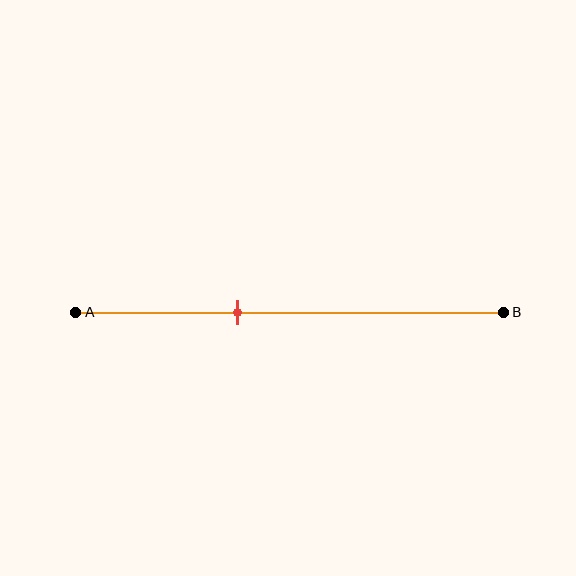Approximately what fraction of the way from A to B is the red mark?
The red mark is approximately 40% of the way from A to B.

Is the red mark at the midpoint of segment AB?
No, the mark is at about 40% from A, not at the 50% midpoint.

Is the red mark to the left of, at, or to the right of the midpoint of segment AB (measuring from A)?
The red mark is to the left of the midpoint of segment AB.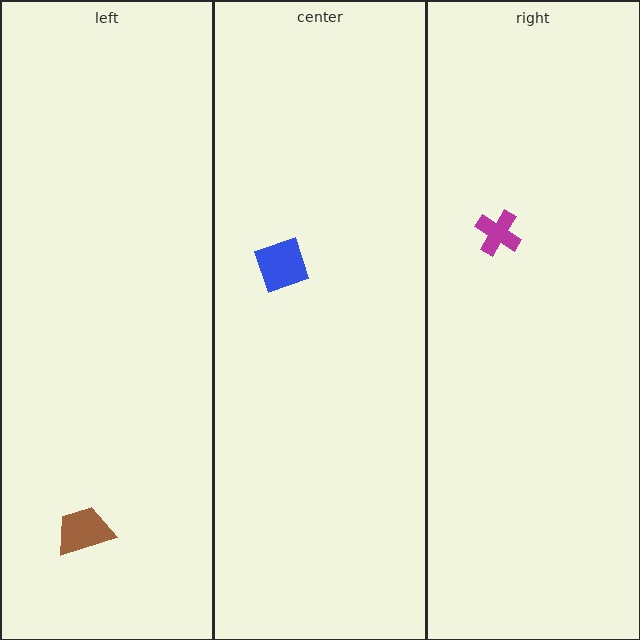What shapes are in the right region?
The magenta cross.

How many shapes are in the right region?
1.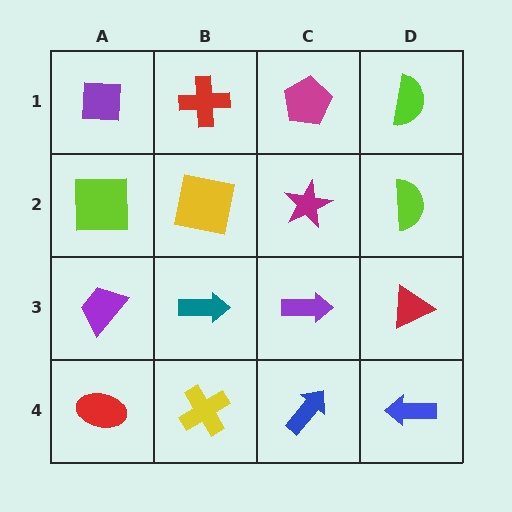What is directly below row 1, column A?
A lime square.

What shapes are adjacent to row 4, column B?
A teal arrow (row 3, column B), a red ellipse (row 4, column A), a blue arrow (row 4, column C).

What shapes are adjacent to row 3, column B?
A yellow square (row 2, column B), a yellow cross (row 4, column B), a purple trapezoid (row 3, column A), a purple arrow (row 3, column C).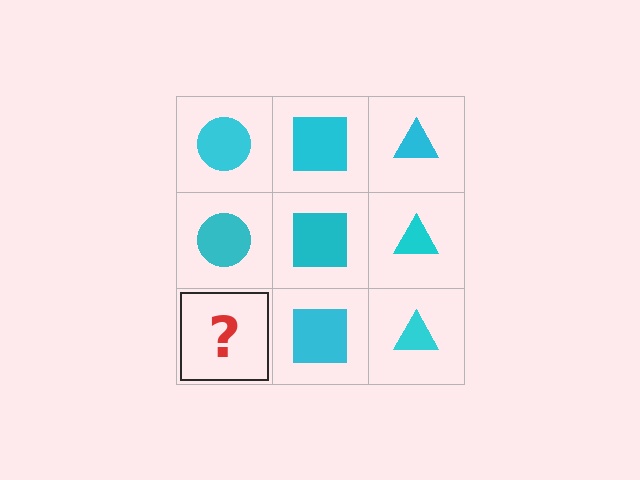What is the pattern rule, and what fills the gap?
The rule is that each column has a consistent shape. The gap should be filled with a cyan circle.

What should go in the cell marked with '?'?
The missing cell should contain a cyan circle.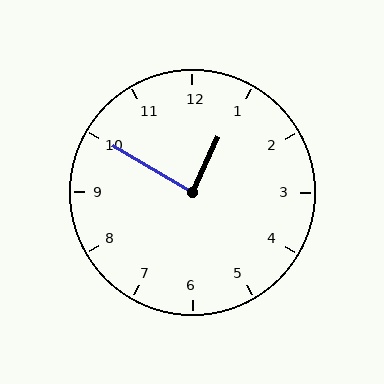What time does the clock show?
12:50.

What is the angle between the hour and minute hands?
Approximately 85 degrees.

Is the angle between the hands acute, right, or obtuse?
It is right.